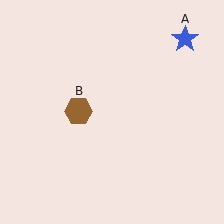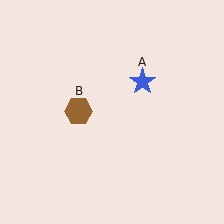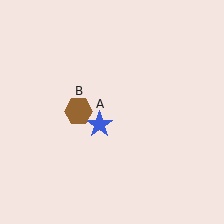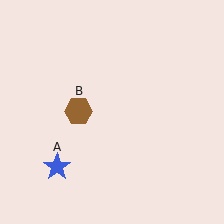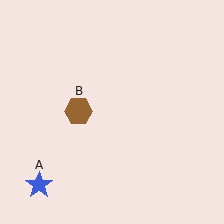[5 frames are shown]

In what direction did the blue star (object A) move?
The blue star (object A) moved down and to the left.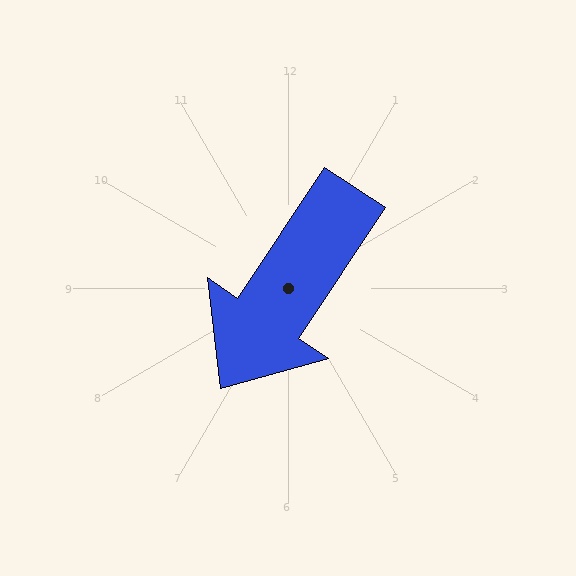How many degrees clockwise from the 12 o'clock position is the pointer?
Approximately 214 degrees.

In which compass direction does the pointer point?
Southwest.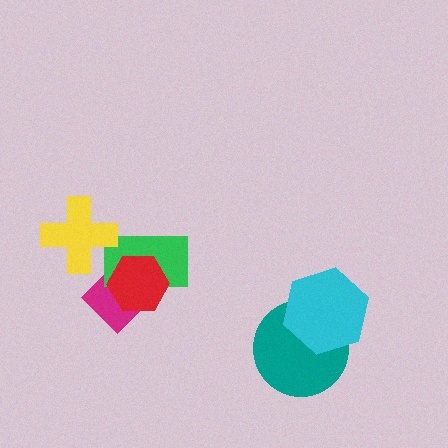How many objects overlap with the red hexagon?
2 objects overlap with the red hexagon.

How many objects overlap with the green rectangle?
2 objects overlap with the green rectangle.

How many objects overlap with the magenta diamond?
2 objects overlap with the magenta diamond.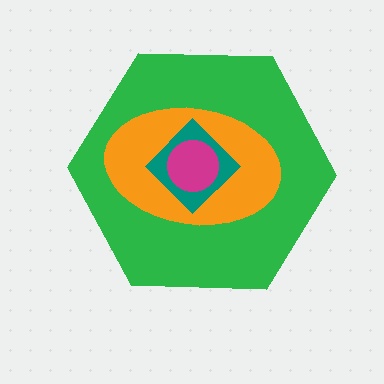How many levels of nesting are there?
4.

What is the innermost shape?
The magenta circle.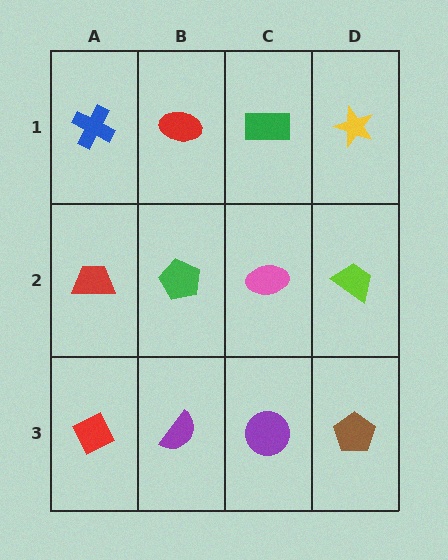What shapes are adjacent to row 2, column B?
A red ellipse (row 1, column B), a purple semicircle (row 3, column B), a red trapezoid (row 2, column A), a pink ellipse (row 2, column C).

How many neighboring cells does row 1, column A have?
2.